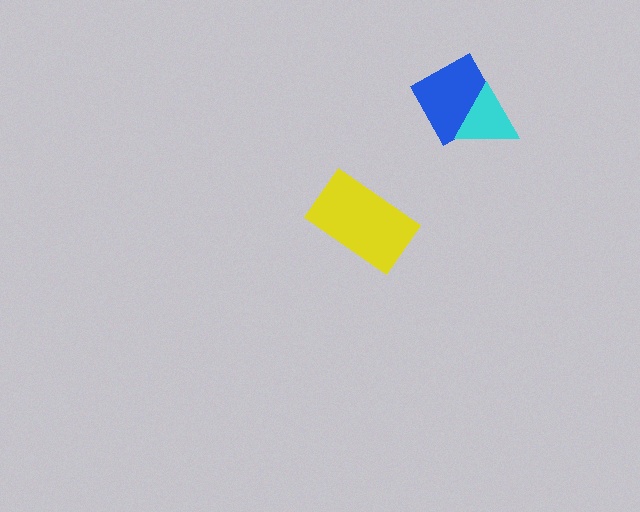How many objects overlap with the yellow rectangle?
0 objects overlap with the yellow rectangle.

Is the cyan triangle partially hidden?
No, no other shape covers it.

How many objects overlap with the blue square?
1 object overlaps with the blue square.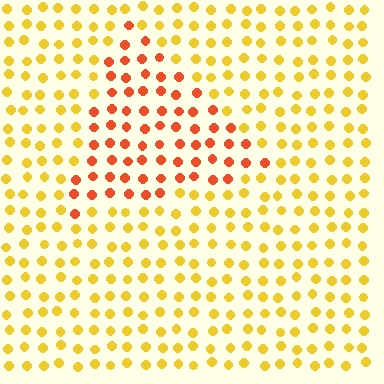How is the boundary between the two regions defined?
The boundary is defined purely by a slight shift in hue (about 39 degrees). Spacing, size, and orientation are identical on both sides.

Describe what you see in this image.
The image is filled with small yellow elements in a uniform arrangement. A triangle-shaped region is visible where the elements are tinted to a slightly different hue, forming a subtle color boundary.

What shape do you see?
I see a triangle.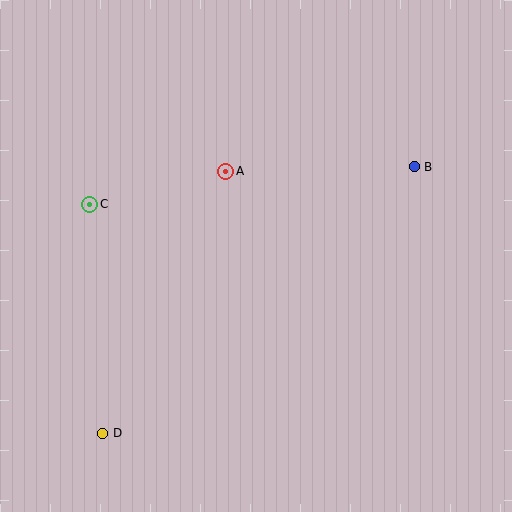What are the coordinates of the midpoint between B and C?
The midpoint between B and C is at (252, 185).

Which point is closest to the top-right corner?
Point B is closest to the top-right corner.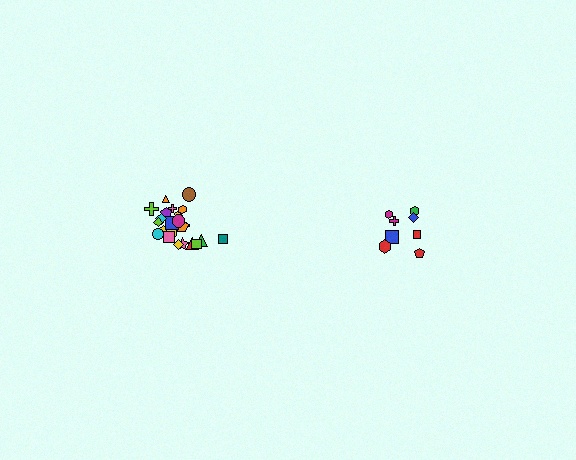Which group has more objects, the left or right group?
The left group.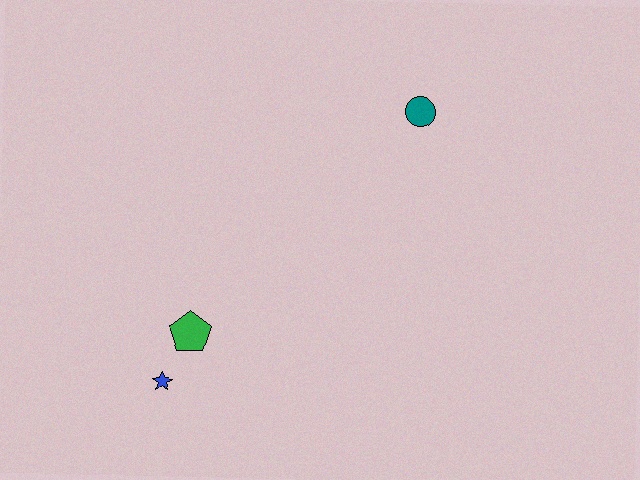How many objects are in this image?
There are 3 objects.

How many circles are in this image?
There is 1 circle.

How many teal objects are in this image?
There is 1 teal object.